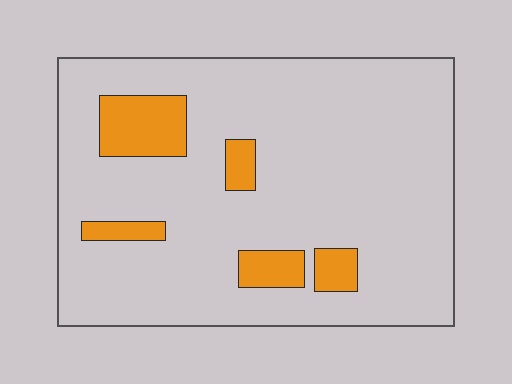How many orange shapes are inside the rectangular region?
5.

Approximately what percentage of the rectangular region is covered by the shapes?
Approximately 10%.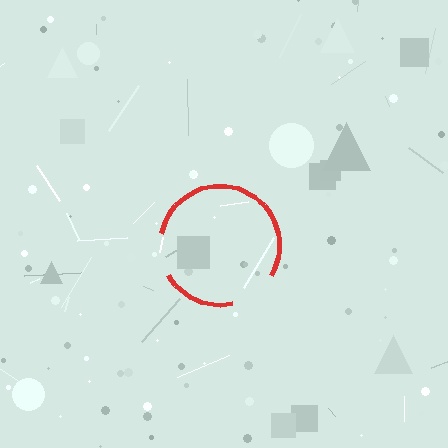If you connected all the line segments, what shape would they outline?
They would outline a circle.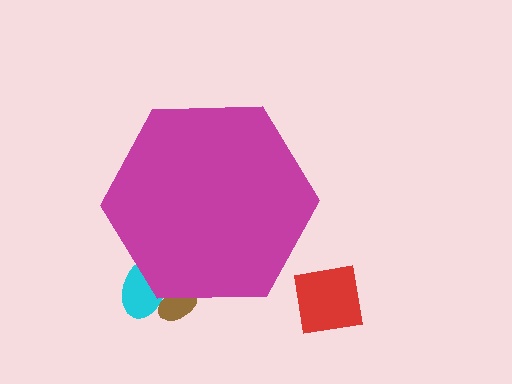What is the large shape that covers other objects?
A magenta hexagon.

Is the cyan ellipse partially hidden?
Yes, the cyan ellipse is partially hidden behind the magenta hexagon.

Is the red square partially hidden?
No, the red square is fully visible.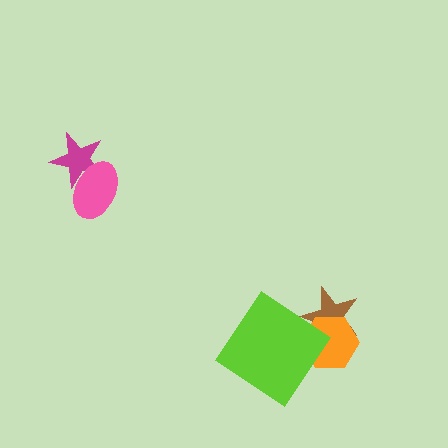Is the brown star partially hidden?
Yes, it is partially covered by another shape.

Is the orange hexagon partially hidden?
Yes, it is partially covered by another shape.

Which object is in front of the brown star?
The orange hexagon is in front of the brown star.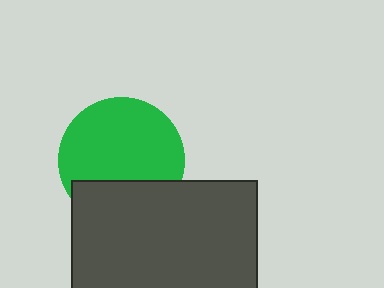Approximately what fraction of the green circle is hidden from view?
Roughly 30% of the green circle is hidden behind the dark gray rectangle.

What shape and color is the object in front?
The object in front is a dark gray rectangle.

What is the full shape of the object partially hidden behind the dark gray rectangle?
The partially hidden object is a green circle.